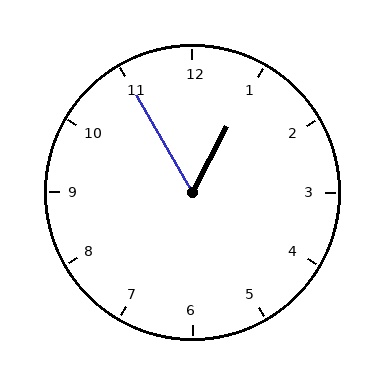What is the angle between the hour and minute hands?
Approximately 58 degrees.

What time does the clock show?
12:55.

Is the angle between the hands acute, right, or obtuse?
It is acute.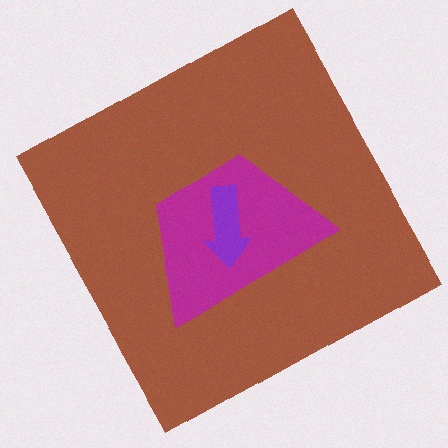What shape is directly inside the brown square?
The magenta trapezoid.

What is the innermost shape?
The purple arrow.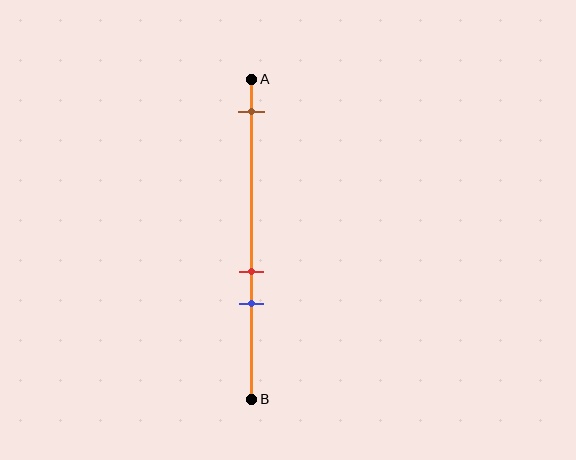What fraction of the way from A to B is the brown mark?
The brown mark is approximately 10% (0.1) of the way from A to B.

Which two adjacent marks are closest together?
The red and blue marks are the closest adjacent pair.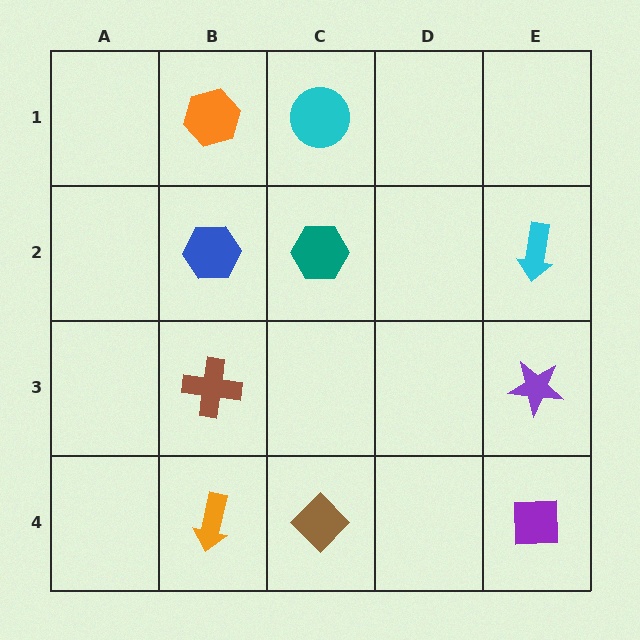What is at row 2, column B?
A blue hexagon.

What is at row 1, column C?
A cyan circle.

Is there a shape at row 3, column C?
No, that cell is empty.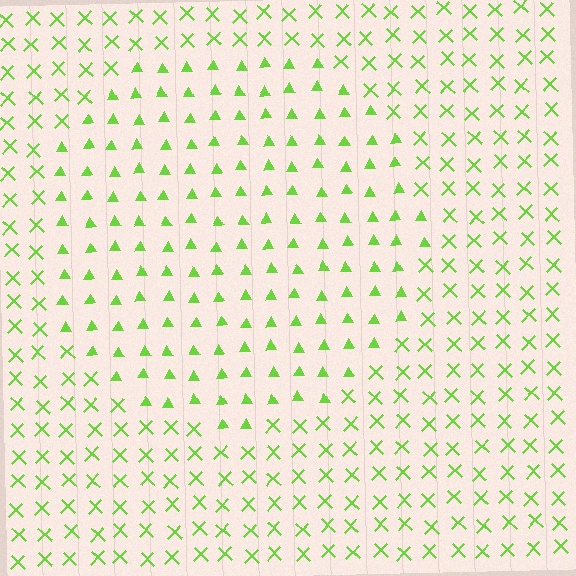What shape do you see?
I see a circle.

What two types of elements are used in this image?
The image uses triangles inside the circle region and X marks outside it.